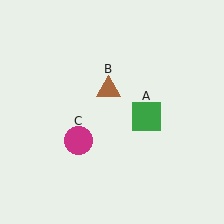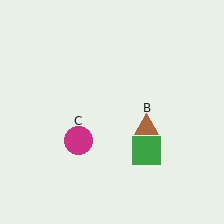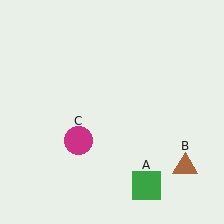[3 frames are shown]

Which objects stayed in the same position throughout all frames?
Magenta circle (object C) remained stationary.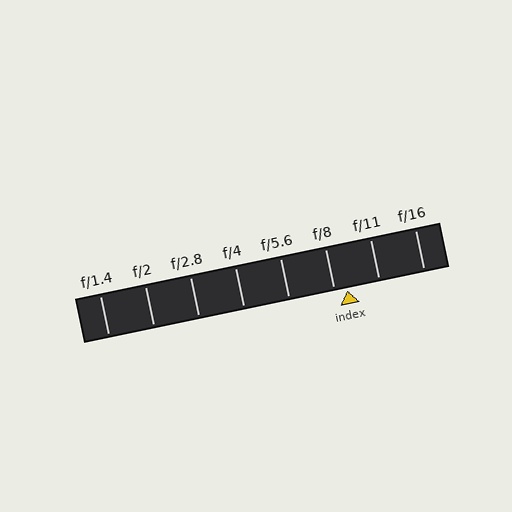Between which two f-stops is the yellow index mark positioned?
The index mark is between f/8 and f/11.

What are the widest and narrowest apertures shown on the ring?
The widest aperture shown is f/1.4 and the narrowest is f/16.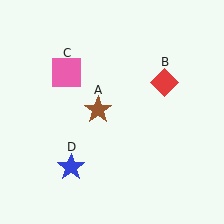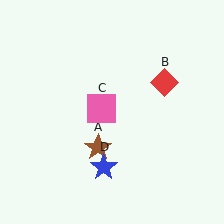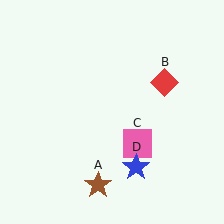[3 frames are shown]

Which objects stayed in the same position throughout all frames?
Red diamond (object B) remained stationary.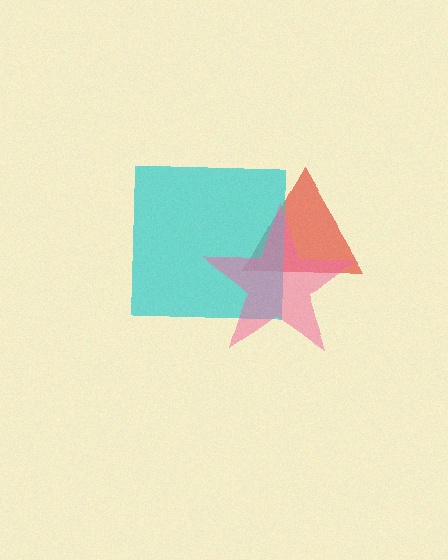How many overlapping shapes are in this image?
There are 3 overlapping shapes in the image.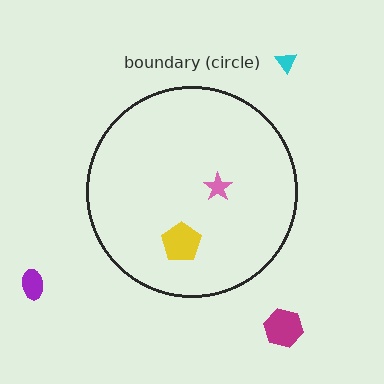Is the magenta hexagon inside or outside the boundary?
Outside.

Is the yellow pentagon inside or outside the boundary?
Inside.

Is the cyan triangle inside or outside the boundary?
Outside.